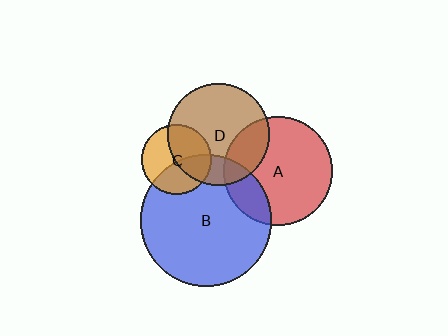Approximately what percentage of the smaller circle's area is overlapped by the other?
Approximately 40%.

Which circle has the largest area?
Circle B (blue).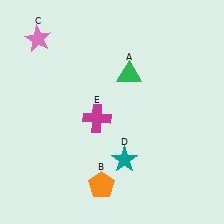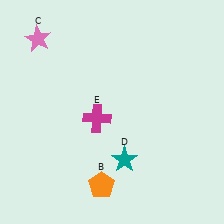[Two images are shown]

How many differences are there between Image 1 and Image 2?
There is 1 difference between the two images.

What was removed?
The green triangle (A) was removed in Image 2.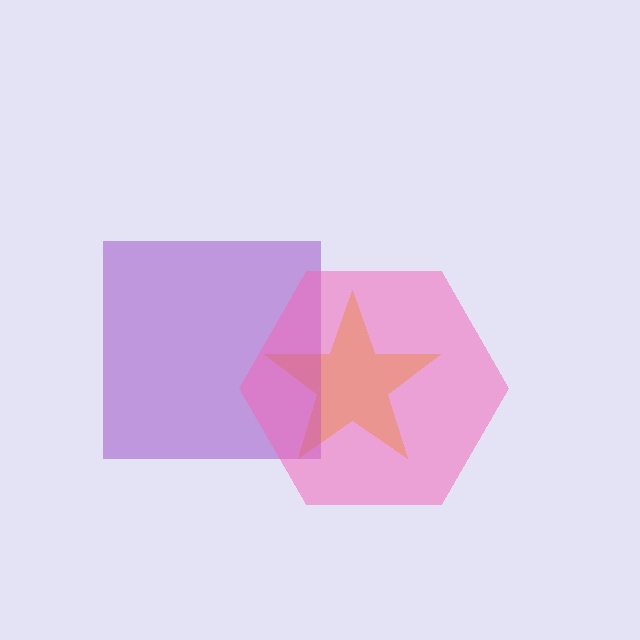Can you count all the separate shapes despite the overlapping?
Yes, there are 3 separate shapes.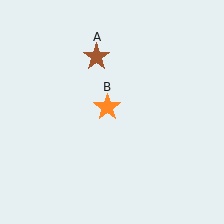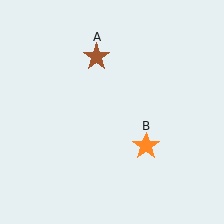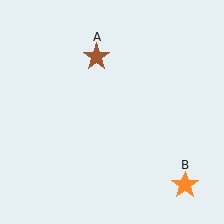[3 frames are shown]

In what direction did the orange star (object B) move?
The orange star (object B) moved down and to the right.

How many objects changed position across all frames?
1 object changed position: orange star (object B).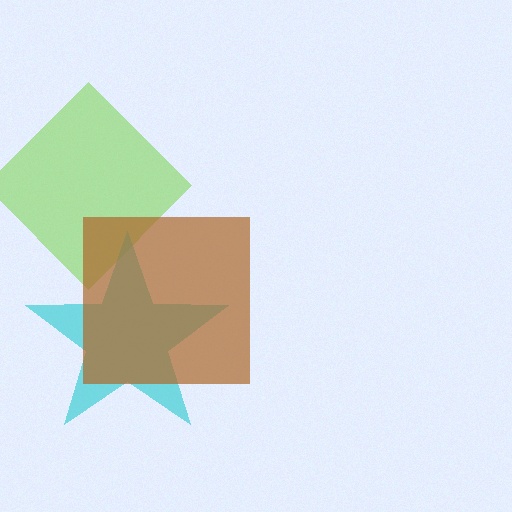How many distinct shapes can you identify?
There are 3 distinct shapes: a lime diamond, a cyan star, a brown square.